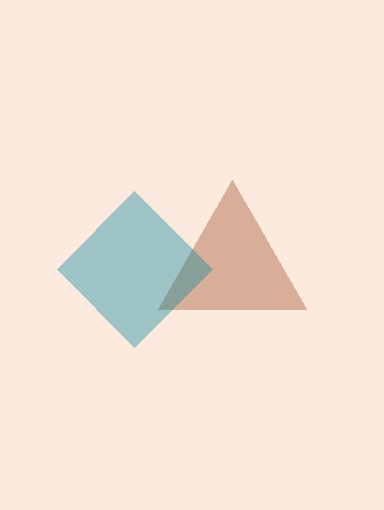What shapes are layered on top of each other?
The layered shapes are: a brown triangle, a teal diamond.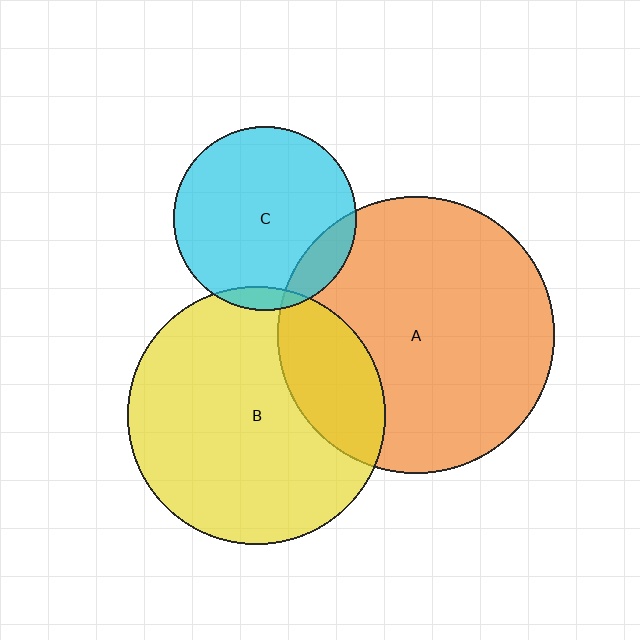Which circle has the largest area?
Circle A (orange).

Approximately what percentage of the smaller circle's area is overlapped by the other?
Approximately 25%.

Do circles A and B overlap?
Yes.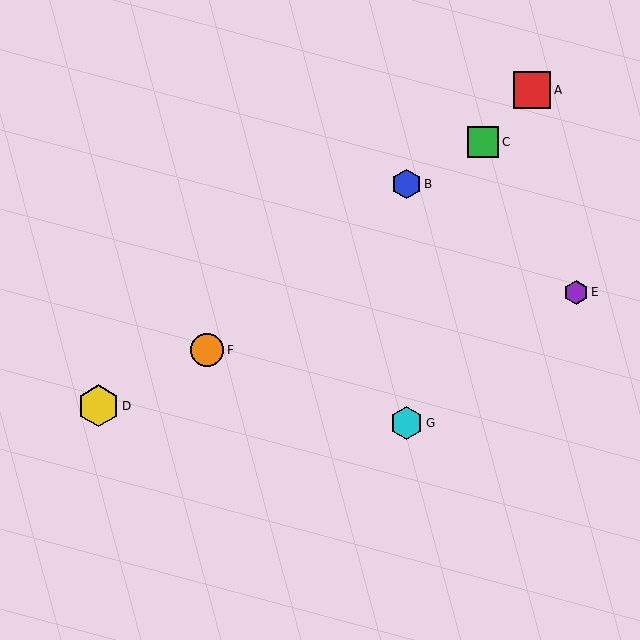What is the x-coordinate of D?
Object D is at x≈98.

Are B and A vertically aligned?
No, B is at x≈407 and A is at x≈532.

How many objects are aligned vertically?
2 objects (B, G) are aligned vertically.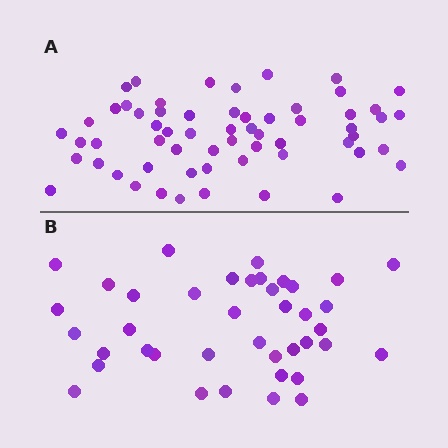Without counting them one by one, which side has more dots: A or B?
Region A (the top region) has more dots.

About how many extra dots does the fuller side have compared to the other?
Region A has approximately 20 more dots than region B.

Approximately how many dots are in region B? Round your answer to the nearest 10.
About 40 dots.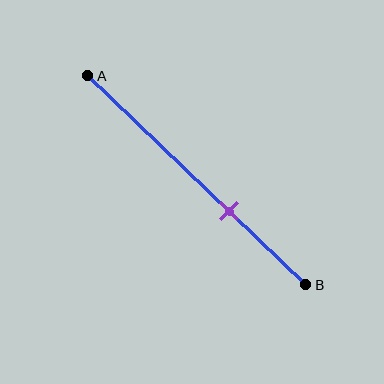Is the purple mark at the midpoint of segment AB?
No, the mark is at about 65% from A, not at the 50% midpoint.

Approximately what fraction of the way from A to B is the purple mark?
The purple mark is approximately 65% of the way from A to B.